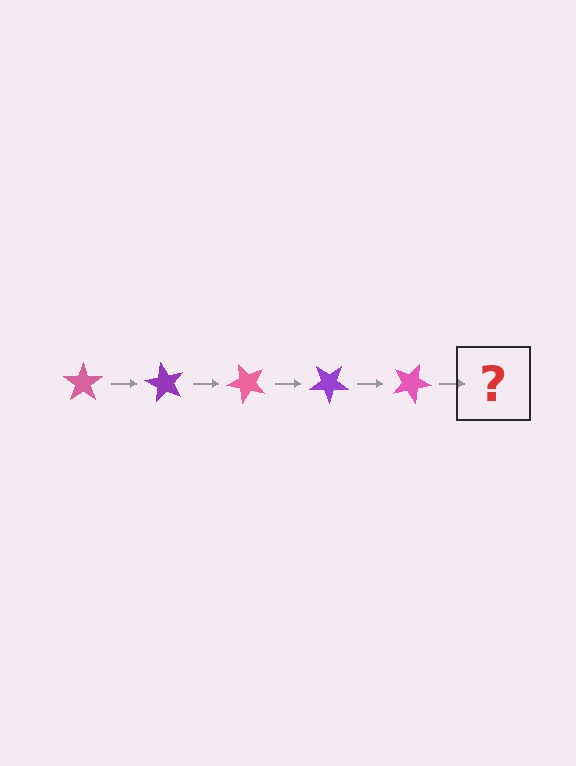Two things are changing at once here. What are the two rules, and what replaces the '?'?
The two rules are that it rotates 60 degrees each step and the color cycles through pink and purple. The '?' should be a purple star, rotated 300 degrees from the start.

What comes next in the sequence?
The next element should be a purple star, rotated 300 degrees from the start.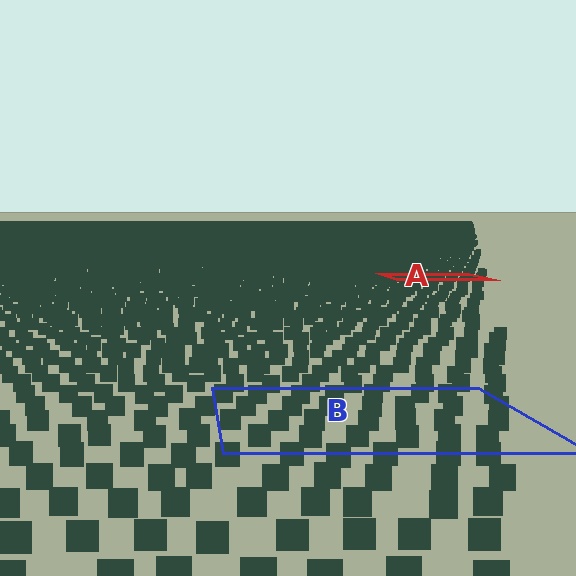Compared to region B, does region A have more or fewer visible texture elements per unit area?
Region A has more texture elements per unit area — they are packed more densely because it is farther away.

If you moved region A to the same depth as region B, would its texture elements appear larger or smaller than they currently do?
They would appear larger. At a closer depth, the same texture elements are projected at a bigger on-screen size.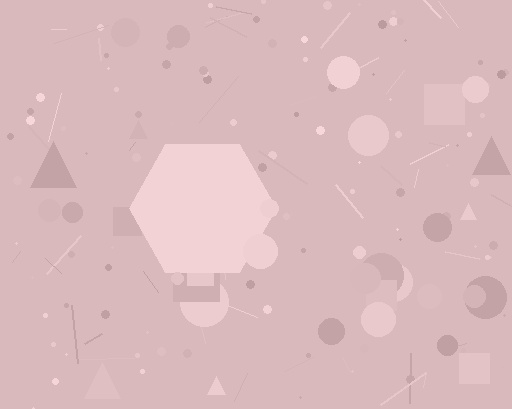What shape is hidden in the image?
A hexagon is hidden in the image.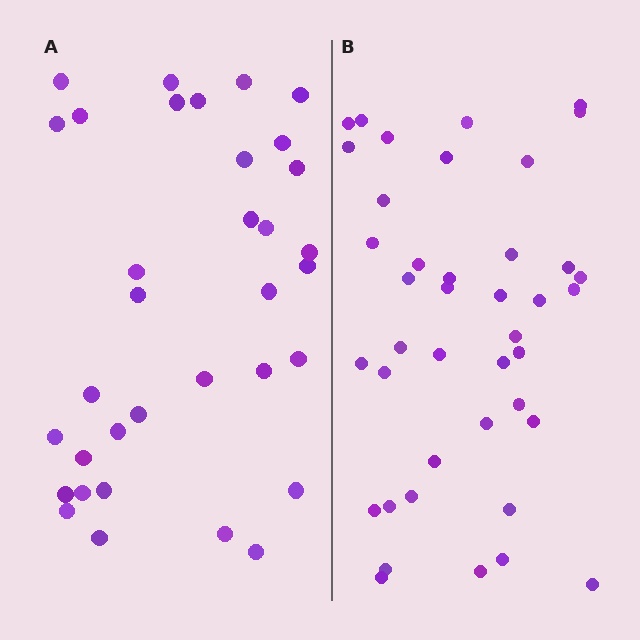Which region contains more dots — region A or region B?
Region B (the right region) has more dots.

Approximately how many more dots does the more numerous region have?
Region B has roughly 8 or so more dots than region A.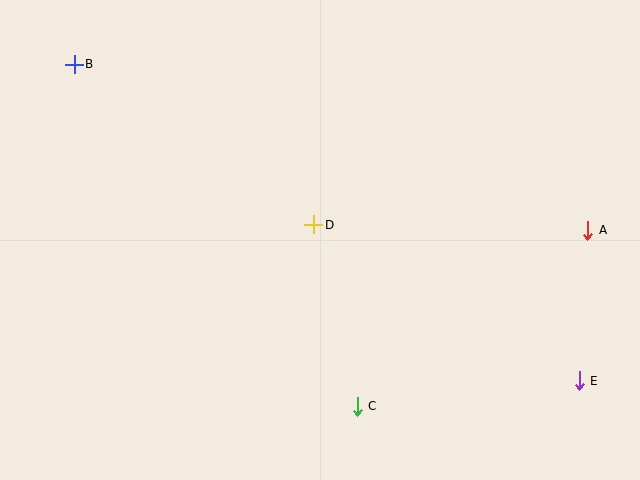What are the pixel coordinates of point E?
Point E is at (579, 381).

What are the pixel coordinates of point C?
Point C is at (357, 406).